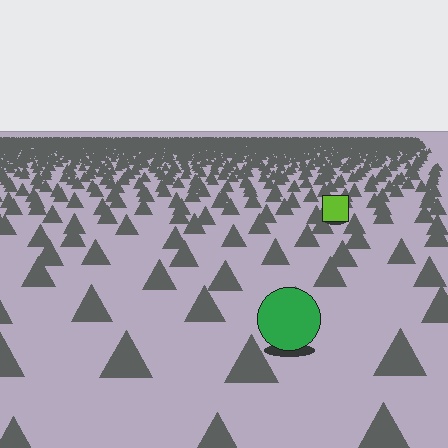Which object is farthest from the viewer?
The lime square is farthest from the viewer. It appears smaller and the ground texture around it is denser.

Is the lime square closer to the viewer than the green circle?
No. The green circle is closer — you can tell from the texture gradient: the ground texture is coarser near it.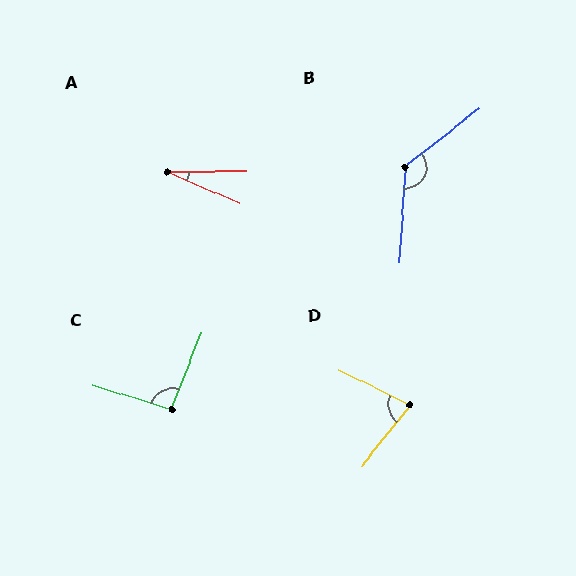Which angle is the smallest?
A, at approximately 24 degrees.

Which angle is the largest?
B, at approximately 131 degrees.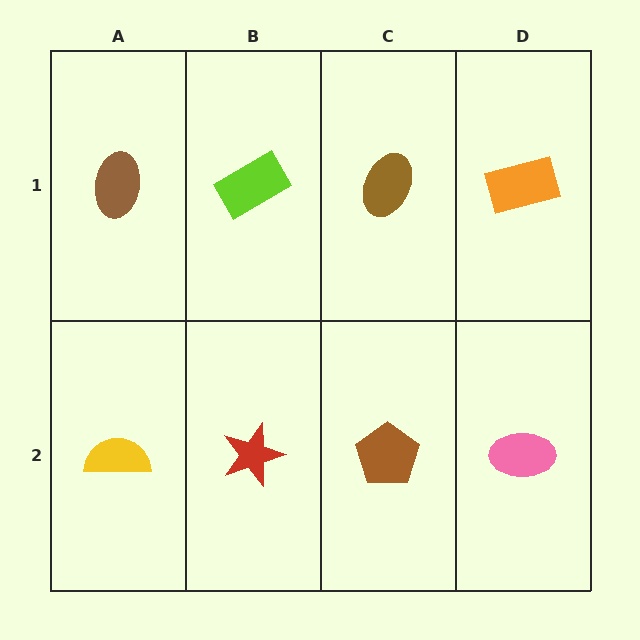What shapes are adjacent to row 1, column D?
A pink ellipse (row 2, column D), a brown ellipse (row 1, column C).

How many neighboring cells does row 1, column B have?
3.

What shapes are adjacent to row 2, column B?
A lime rectangle (row 1, column B), a yellow semicircle (row 2, column A), a brown pentagon (row 2, column C).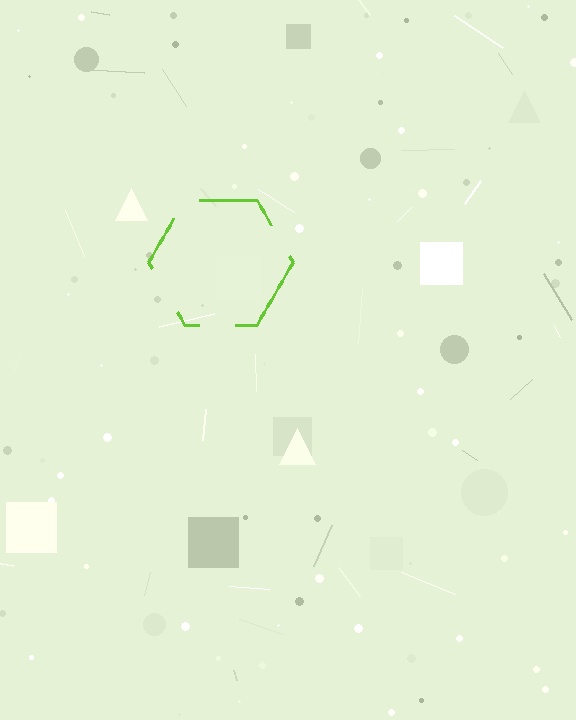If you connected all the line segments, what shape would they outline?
They would outline a hexagon.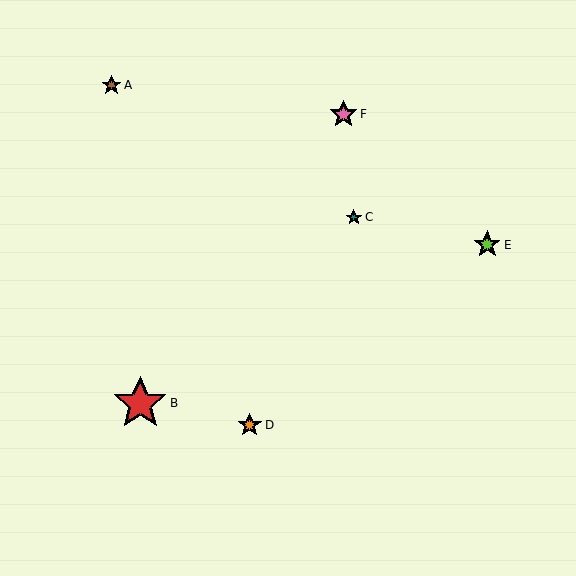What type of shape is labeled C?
Shape C is a teal star.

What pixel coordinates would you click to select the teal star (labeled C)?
Click at (354, 217) to select the teal star C.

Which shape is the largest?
The red star (labeled B) is the largest.